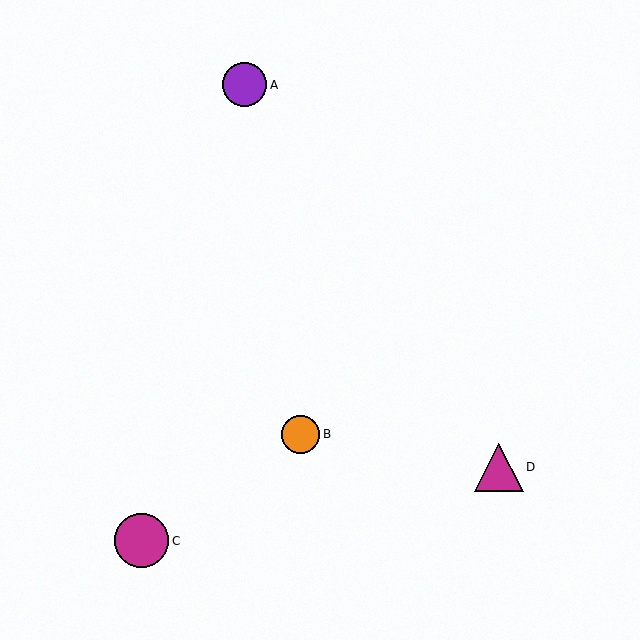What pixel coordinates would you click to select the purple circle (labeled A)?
Click at (245, 85) to select the purple circle A.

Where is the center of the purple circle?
The center of the purple circle is at (245, 85).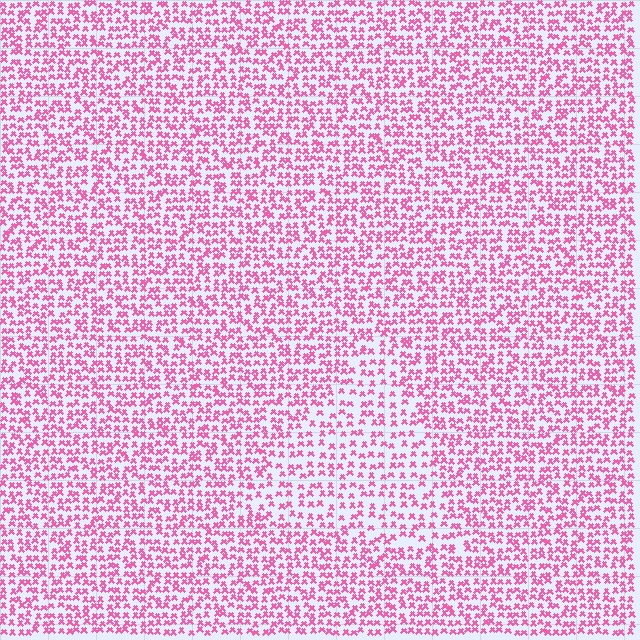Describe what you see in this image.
The image contains small pink elements arranged at two different densities. A triangle-shaped region is visible where the elements are less densely packed than the surrounding area.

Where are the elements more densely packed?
The elements are more densely packed outside the triangle boundary.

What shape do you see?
I see a triangle.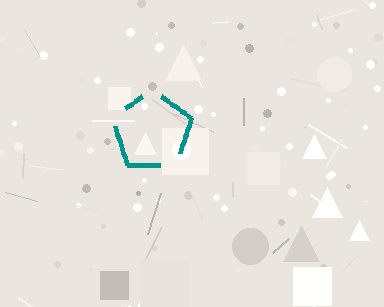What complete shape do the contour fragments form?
The contour fragments form a pentagon.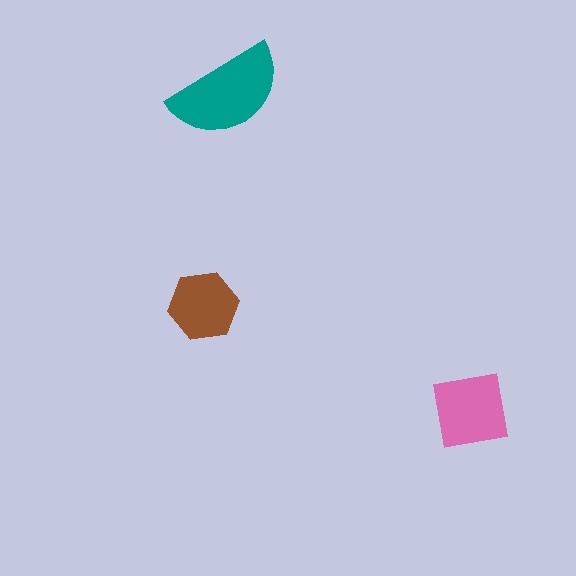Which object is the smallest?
The brown hexagon.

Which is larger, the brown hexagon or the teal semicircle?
The teal semicircle.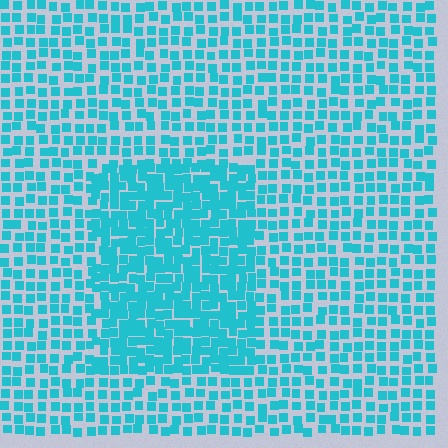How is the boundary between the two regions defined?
The boundary is defined by a change in element density (approximately 1.8x ratio). All elements are the same color, size, and shape.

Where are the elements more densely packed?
The elements are more densely packed inside the rectangle boundary.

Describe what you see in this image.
The image contains small cyan elements arranged at two different densities. A rectangle-shaped region is visible where the elements are more densely packed than the surrounding area.